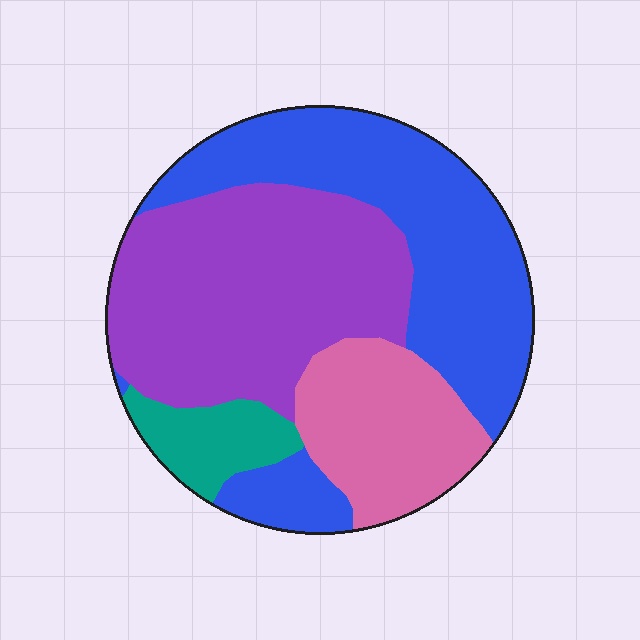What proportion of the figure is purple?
Purple takes up about three eighths (3/8) of the figure.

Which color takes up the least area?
Teal, at roughly 10%.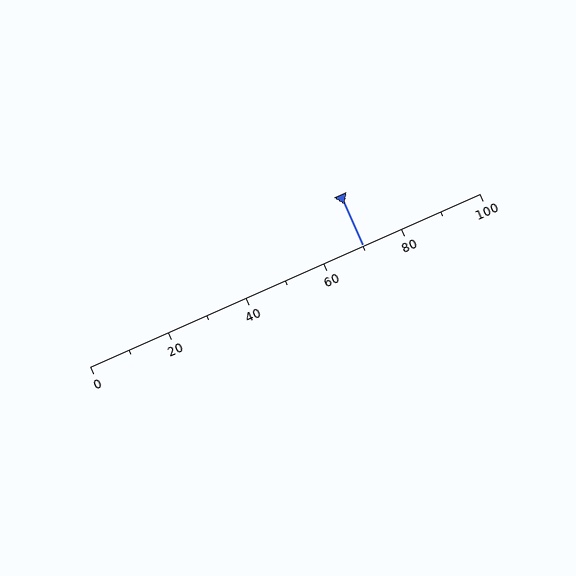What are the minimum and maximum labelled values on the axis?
The axis runs from 0 to 100.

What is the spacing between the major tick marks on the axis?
The major ticks are spaced 20 apart.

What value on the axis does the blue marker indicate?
The marker indicates approximately 70.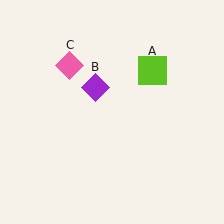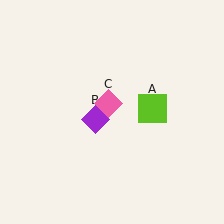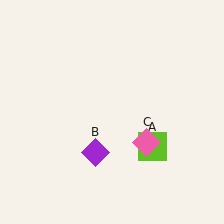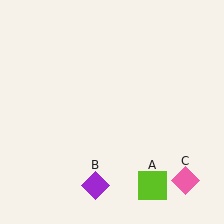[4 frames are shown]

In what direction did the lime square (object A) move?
The lime square (object A) moved down.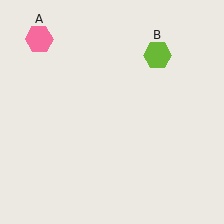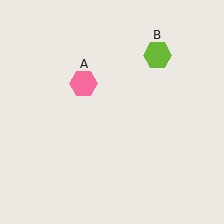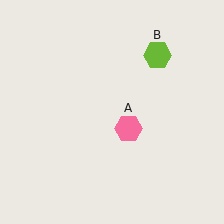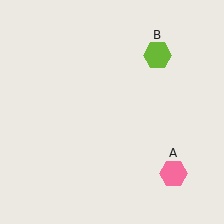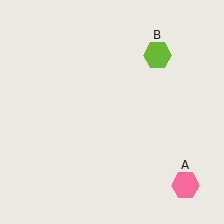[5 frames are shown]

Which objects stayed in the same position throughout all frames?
Lime hexagon (object B) remained stationary.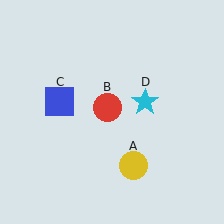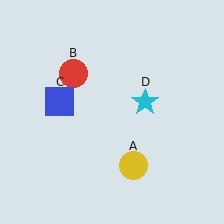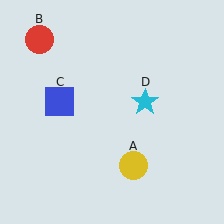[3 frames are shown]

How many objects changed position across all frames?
1 object changed position: red circle (object B).